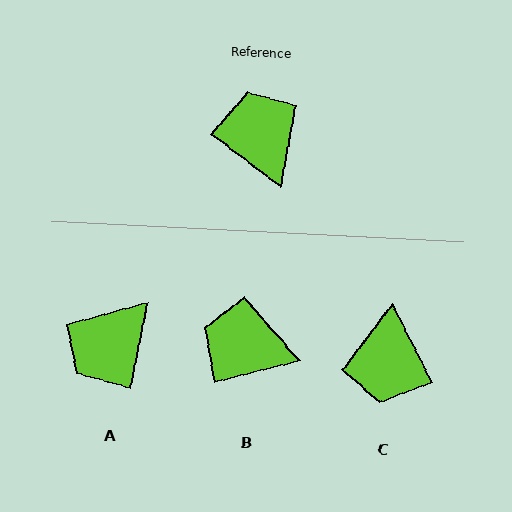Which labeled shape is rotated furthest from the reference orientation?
C, about 154 degrees away.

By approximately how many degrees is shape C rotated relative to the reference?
Approximately 154 degrees counter-clockwise.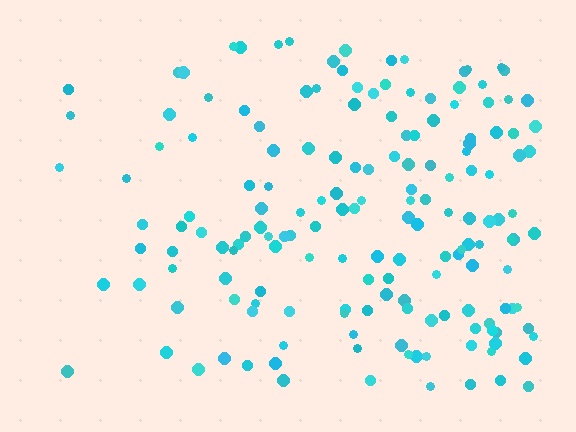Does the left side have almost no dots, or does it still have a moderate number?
Still a moderate number, just noticeably fewer than the right.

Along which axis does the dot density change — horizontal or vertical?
Horizontal.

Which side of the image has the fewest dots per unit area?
The left.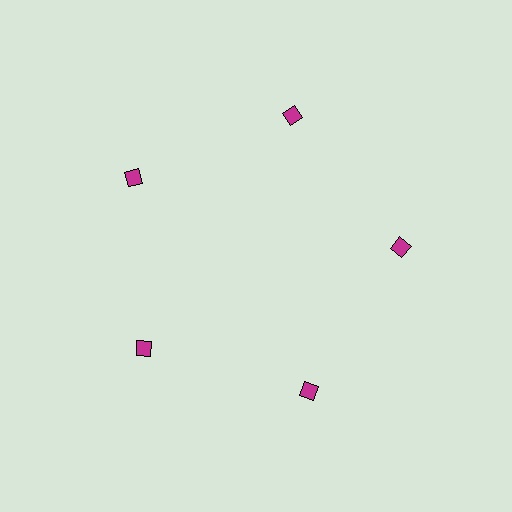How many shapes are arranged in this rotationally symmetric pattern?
There are 5 shapes, arranged in 5 groups of 1.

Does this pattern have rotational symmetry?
Yes, this pattern has 5-fold rotational symmetry. It looks the same after rotating 72 degrees around the center.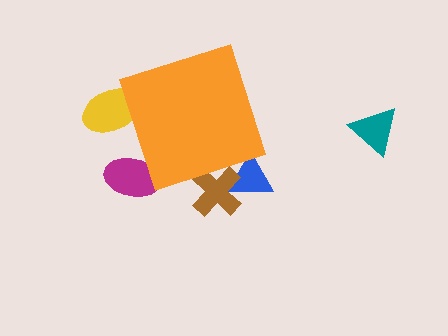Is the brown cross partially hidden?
Yes, the brown cross is partially hidden behind the orange diamond.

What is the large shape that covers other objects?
An orange diamond.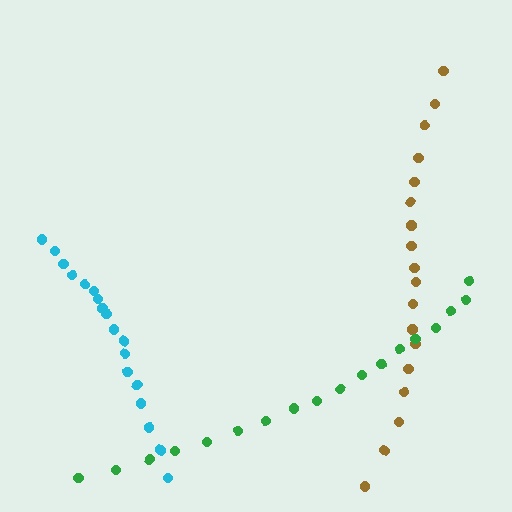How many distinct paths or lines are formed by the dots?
There are 3 distinct paths.